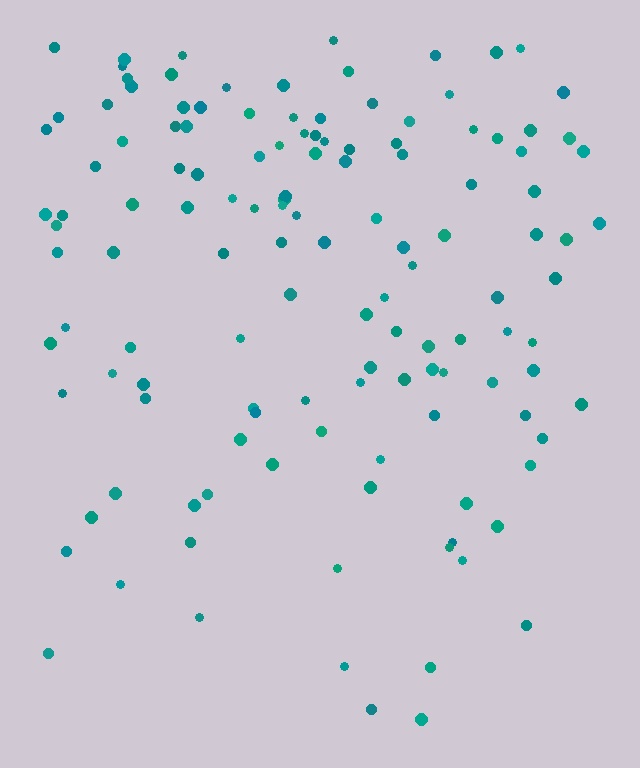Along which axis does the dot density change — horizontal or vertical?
Vertical.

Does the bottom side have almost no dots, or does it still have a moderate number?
Still a moderate number, just noticeably fewer than the top.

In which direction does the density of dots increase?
From bottom to top, with the top side densest.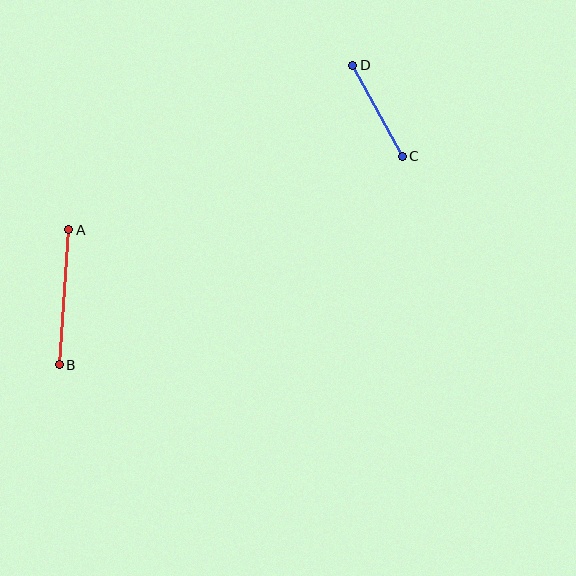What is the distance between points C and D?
The distance is approximately 103 pixels.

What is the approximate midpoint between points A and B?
The midpoint is at approximately (64, 297) pixels.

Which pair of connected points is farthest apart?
Points A and B are farthest apart.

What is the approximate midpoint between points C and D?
The midpoint is at approximately (377, 111) pixels.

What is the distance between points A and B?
The distance is approximately 135 pixels.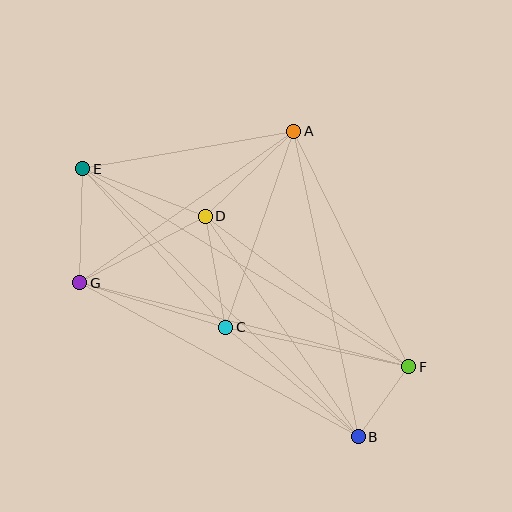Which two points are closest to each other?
Points B and F are closest to each other.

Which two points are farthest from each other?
Points B and E are farthest from each other.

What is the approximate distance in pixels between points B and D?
The distance between B and D is approximately 269 pixels.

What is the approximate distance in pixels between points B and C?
The distance between B and C is approximately 172 pixels.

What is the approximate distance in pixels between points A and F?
The distance between A and F is approximately 262 pixels.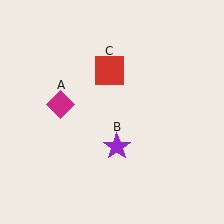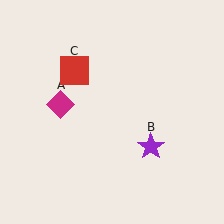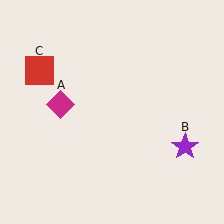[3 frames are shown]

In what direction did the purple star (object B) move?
The purple star (object B) moved right.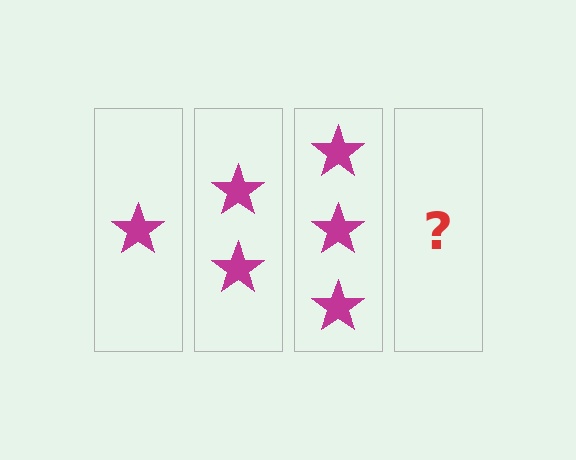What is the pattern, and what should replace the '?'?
The pattern is that each step adds one more star. The '?' should be 4 stars.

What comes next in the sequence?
The next element should be 4 stars.